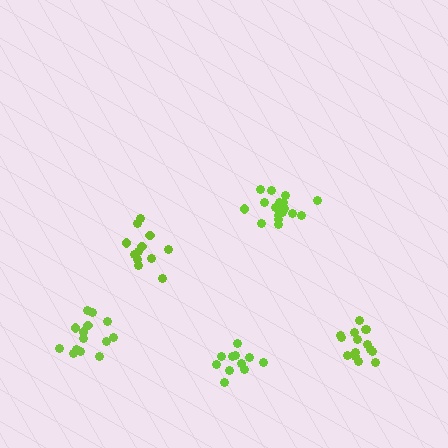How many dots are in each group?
Group 1: 12 dots, Group 2: 16 dots, Group 3: 18 dots, Group 4: 12 dots, Group 5: 14 dots (72 total).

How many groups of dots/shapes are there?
There are 5 groups.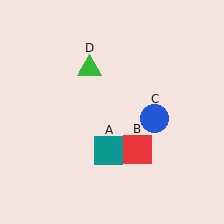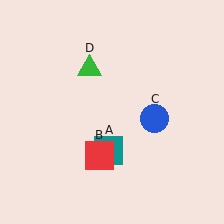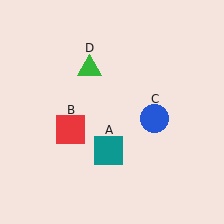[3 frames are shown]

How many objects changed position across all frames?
1 object changed position: red square (object B).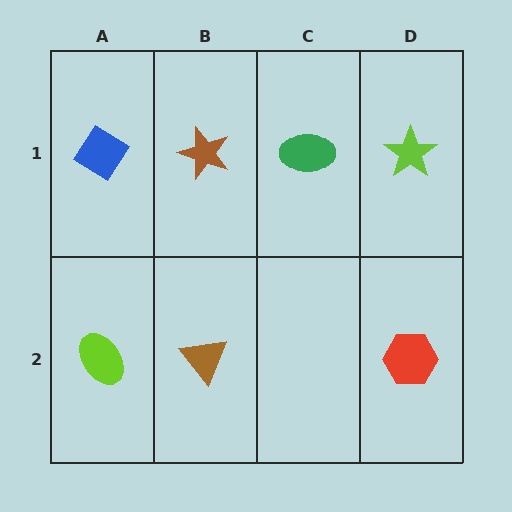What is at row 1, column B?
A brown star.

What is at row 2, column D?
A red hexagon.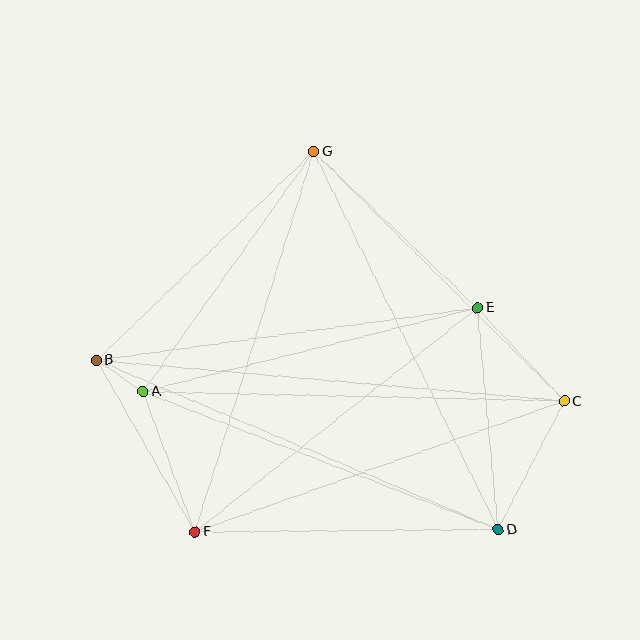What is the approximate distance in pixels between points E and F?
The distance between E and F is approximately 360 pixels.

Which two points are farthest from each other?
Points B and C are farthest from each other.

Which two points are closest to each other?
Points A and B are closest to each other.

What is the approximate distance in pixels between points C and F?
The distance between C and F is approximately 391 pixels.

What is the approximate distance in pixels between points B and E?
The distance between B and E is approximately 384 pixels.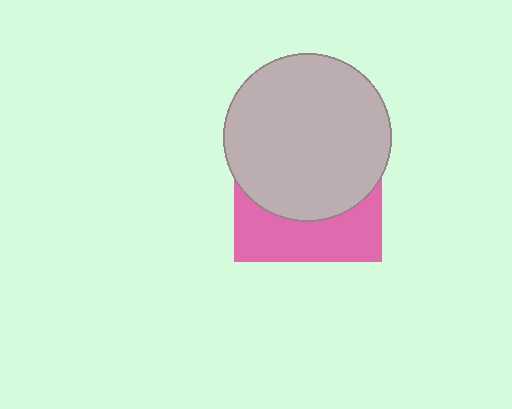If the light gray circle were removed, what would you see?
You would see the complete pink square.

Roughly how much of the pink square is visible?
A small part of it is visible (roughly 35%).